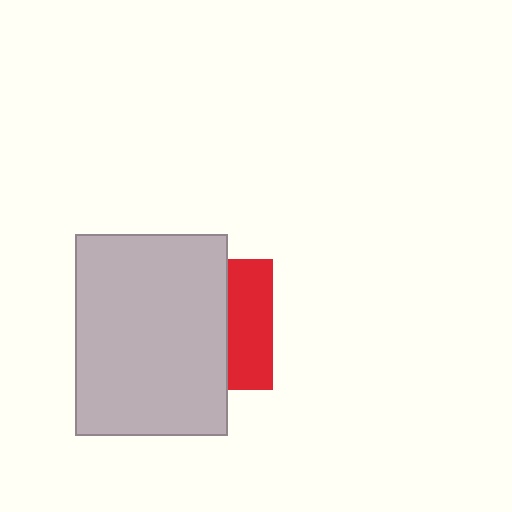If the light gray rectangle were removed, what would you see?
You would see the complete red square.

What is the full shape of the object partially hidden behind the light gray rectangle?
The partially hidden object is a red square.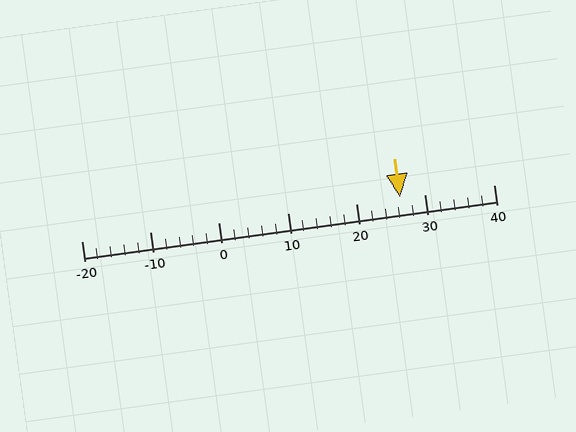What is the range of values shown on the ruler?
The ruler shows values from -20 to 40.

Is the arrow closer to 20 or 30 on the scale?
The arrow is closer to 30.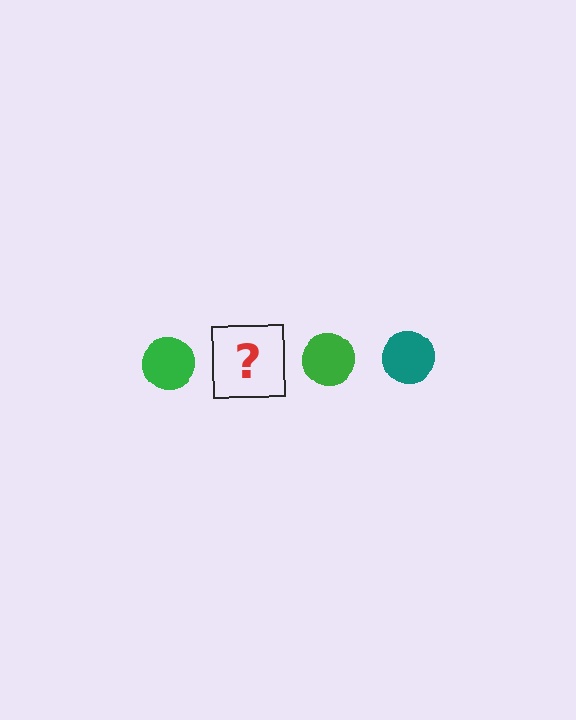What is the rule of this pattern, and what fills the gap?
The rule is that the pattern cycles through green, teal circles. The gap should be filled with a teal circle.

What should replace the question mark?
The question mark should be replaced with a teal circle.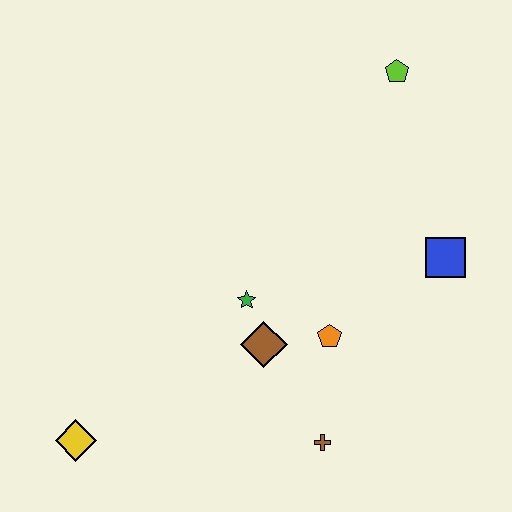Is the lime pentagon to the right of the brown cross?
Yes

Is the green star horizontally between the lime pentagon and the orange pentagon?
No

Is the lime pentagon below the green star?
No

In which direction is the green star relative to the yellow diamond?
The green star is to the right of the yellow diamond.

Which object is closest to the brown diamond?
The green star is closest to the brown diamond.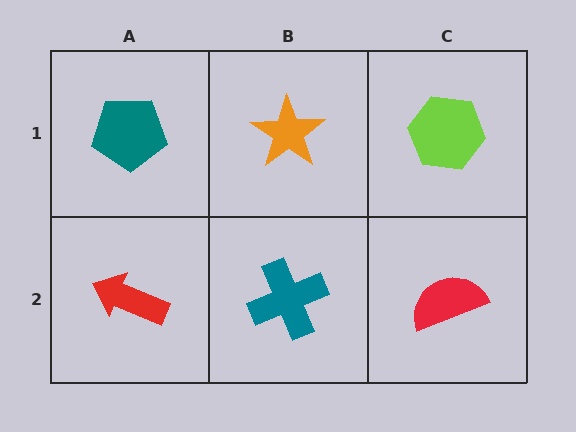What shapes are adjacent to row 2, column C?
A lime hexagon (row 1, column C), a teal cross (row 2, column B).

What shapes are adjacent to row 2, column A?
A teal pentagon (row 1, column A), a teal cross (row 2, column B).